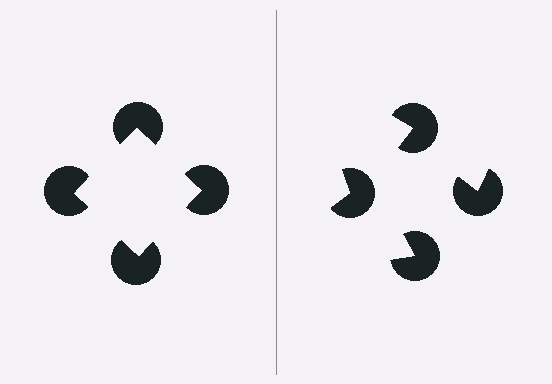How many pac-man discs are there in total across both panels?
8 — 4 on each side.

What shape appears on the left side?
An illusory square.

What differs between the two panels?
The pac-man discs are positioned identically on both sides; only the wedge orientations differ. On the left they align to a square; on the right they are misaligned.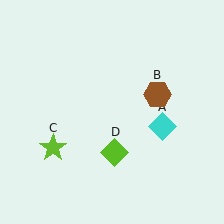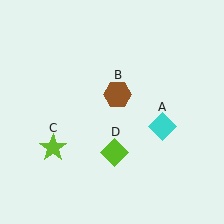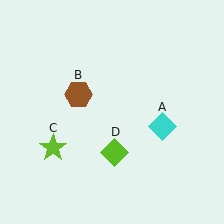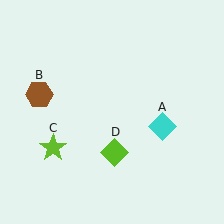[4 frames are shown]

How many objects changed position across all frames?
1 object changed position: brown hexagon (object B).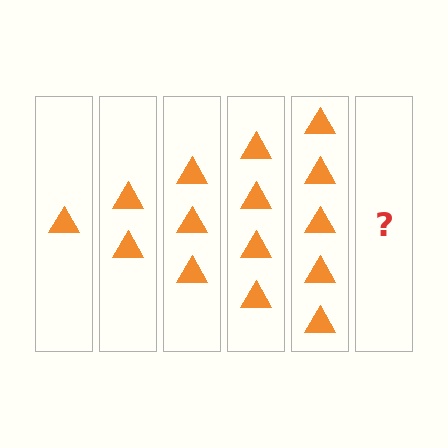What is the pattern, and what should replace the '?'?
The pattern is that each step adds one more triangle. The '?' should be 6 triangles.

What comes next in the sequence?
The next element should be 6 triangles.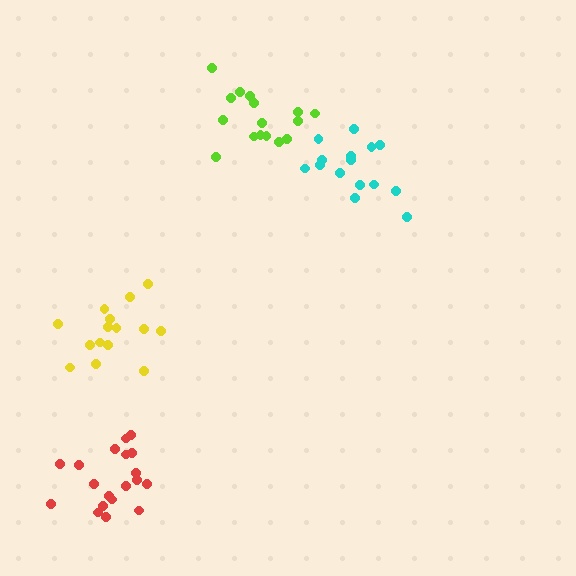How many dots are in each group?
Group 1: 15 dots, Group 2: 15 dots, Group 3: 19 dots, Group 4: 16 dots (65 total).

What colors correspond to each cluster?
The clusters are colored: cyan, yellow, red, lime.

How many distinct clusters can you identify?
There are 4 distinct clusters.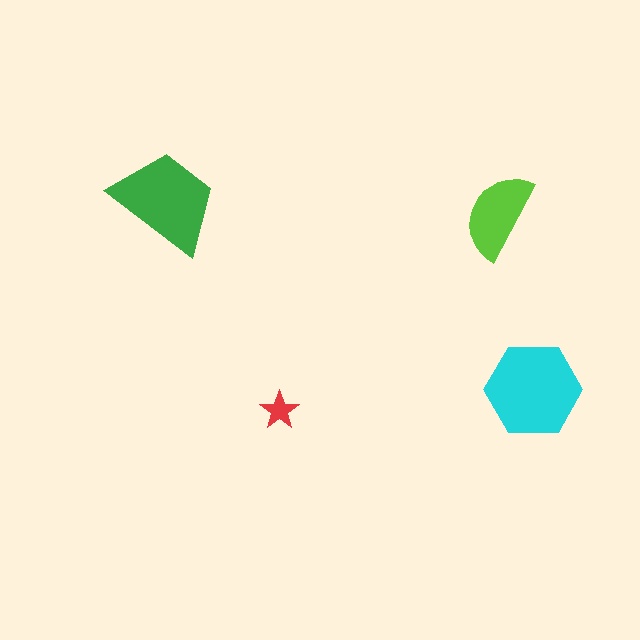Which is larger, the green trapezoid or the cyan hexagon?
The cyan hexagon.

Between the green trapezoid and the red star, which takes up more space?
The green trapezoid.